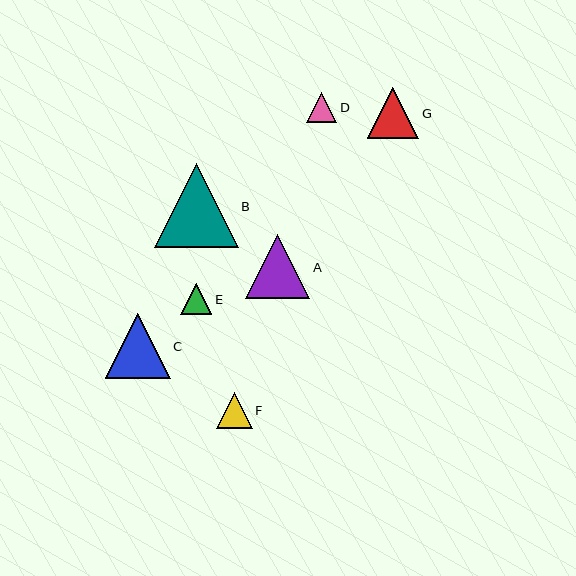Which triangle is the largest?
Triangle B is the largest with a size of approximately 84 pixels.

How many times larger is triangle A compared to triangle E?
Triangle A is approximately 2.1 times the size of triangle E.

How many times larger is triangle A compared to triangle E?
Triangle A is approximately 2.1 times the size of triangle E.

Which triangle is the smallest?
Triangle D is the smallest with a size of approximately 30 pixels.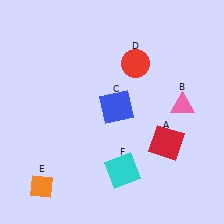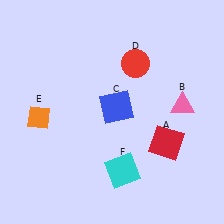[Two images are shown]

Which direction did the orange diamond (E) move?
The orange diamond (E) moved up.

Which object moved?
The orange diamond (E) moved up.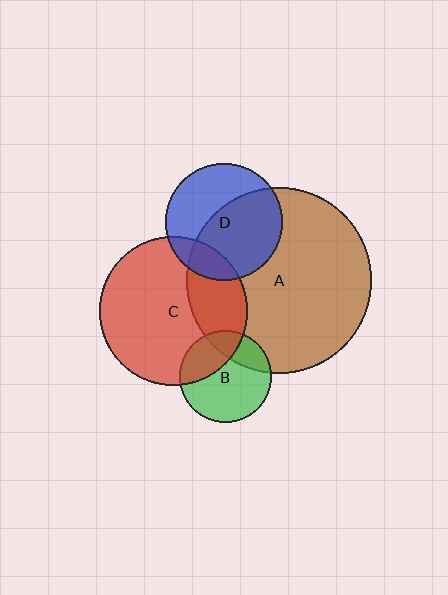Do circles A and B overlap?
Yes.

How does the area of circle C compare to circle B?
Approximately 2.6 times.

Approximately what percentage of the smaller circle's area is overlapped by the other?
Approximately 20%.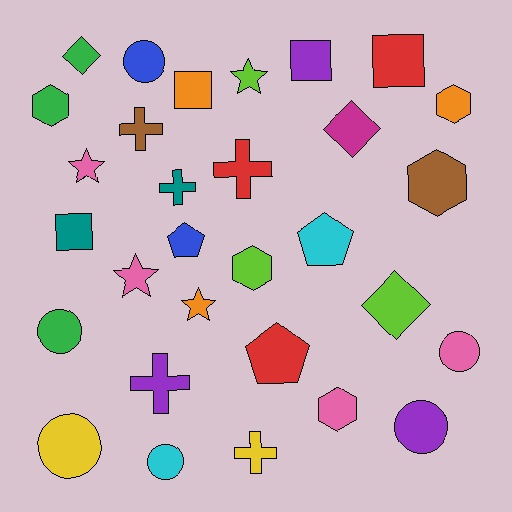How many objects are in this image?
There are 30 objects.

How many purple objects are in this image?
There are 3 purple objects.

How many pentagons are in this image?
There are 3 pentagons.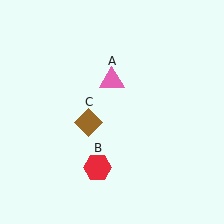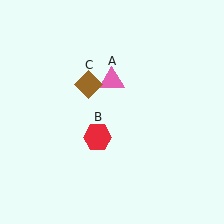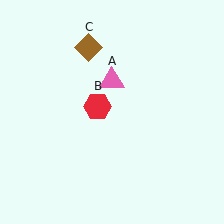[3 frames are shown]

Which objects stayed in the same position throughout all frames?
Pink triangle (object A) remained stationary.